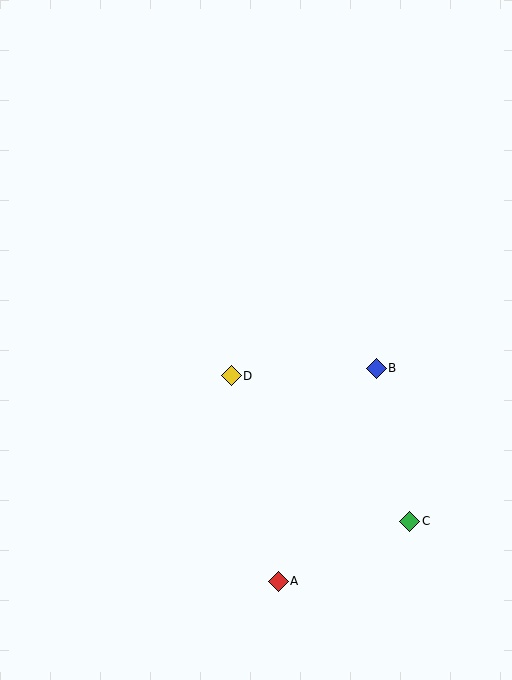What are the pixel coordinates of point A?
Point A is at (278, 581).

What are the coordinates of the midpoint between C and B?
The midpoint between C and B is at (393, 445).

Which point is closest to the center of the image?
Point D at (231, 376) is closest to the center.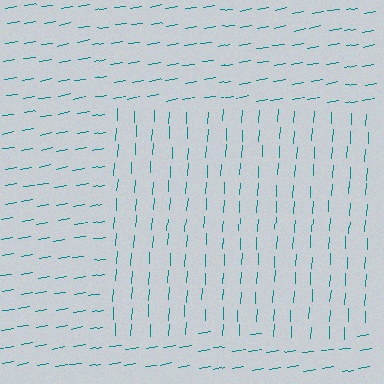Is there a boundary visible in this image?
Yes, there is a texture boundary formed by a change in line orientation.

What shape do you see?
I see a rectangle.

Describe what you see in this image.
The image is filled with small teal line segments. A rectangle region in the image has lines oriented differently from the surrounding lines, creating a visible texture boundary.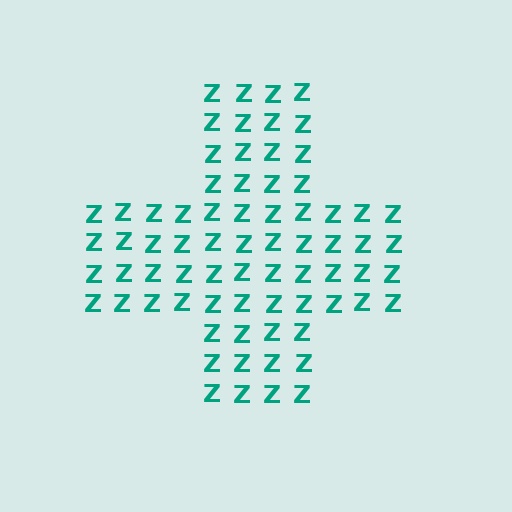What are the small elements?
The small elements are letter Z's.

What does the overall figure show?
The overall figure shows a cross.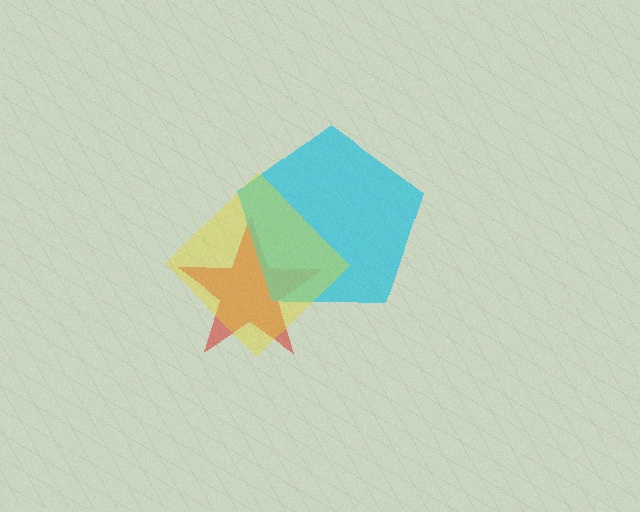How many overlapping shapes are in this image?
There are 3 overlapping shapes in the image.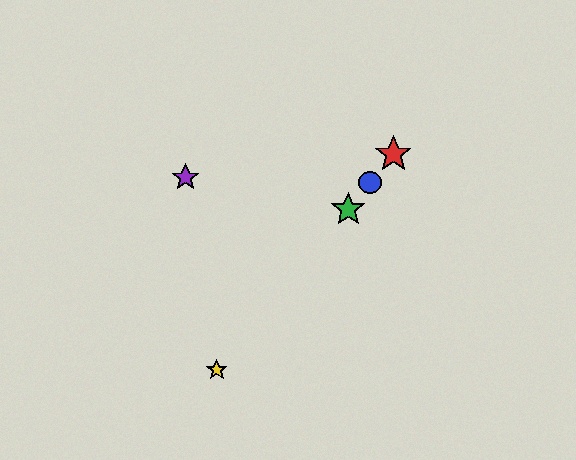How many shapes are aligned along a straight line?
4 shapes (the red star, the blue circle, the green star, the yellow star) are aligned along a straight line.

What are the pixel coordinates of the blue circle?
The blue circle is at (370, 183).